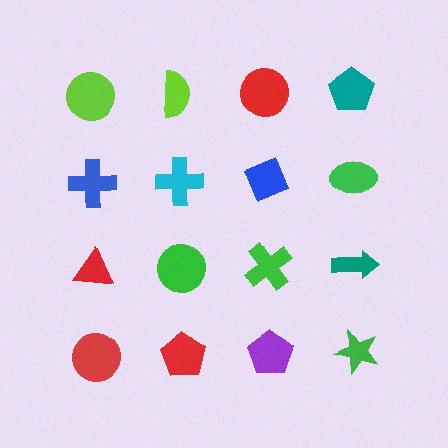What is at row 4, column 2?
A red pentagon.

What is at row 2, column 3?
A blue diamond.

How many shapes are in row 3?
4 shapes.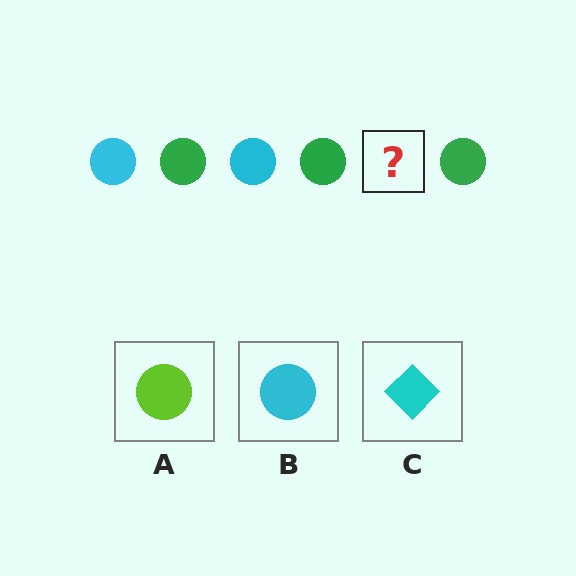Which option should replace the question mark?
Option B.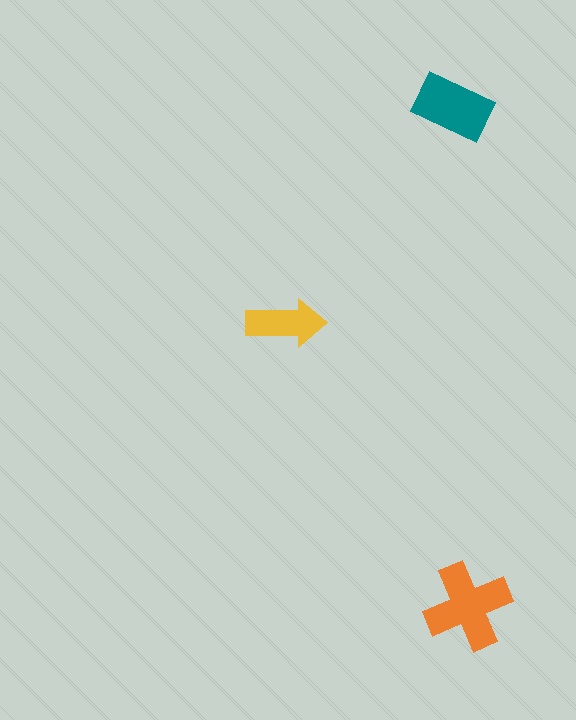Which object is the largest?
The orange cross.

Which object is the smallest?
The yellow arrow.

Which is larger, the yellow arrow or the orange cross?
The orange cross.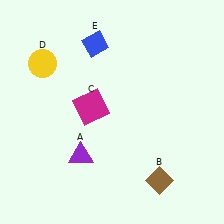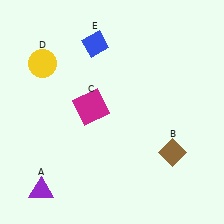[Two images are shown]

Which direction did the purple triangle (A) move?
The purple triangle (A) moved left.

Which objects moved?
The objects that moved are: the purple triangle (A), the brown diamond (B).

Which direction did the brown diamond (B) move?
The brown diamond (B) moved up.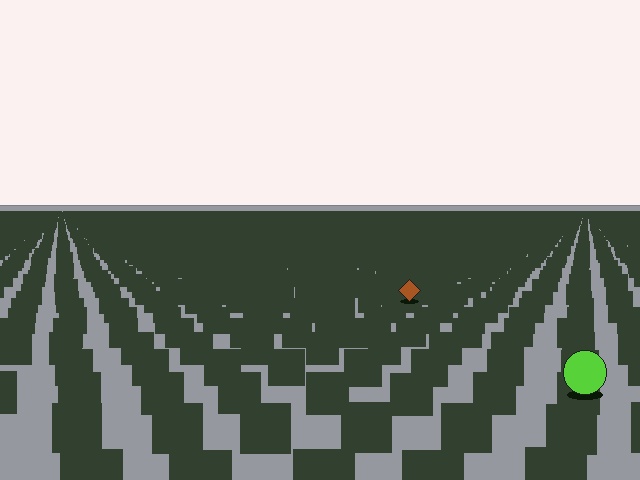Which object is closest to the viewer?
The lime circle is closest. The texture marks near it are larger and more spread out.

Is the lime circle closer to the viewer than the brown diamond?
Yes. The lime circle is closer — you can tell from the texture gradient: the ground texture is coarser near it.